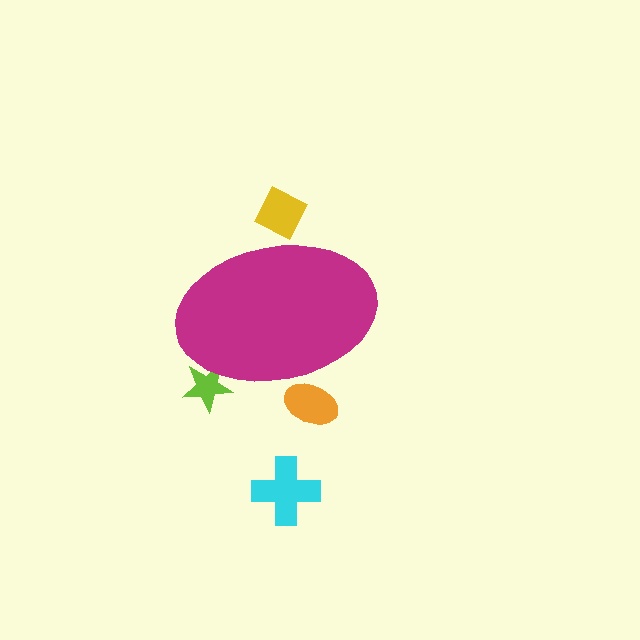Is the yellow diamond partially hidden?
Yes, the yellow diamond is partially hidden behind the magenta ellipse.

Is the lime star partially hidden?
Yes, the lime star is partially hidden behind the magenta ellipse.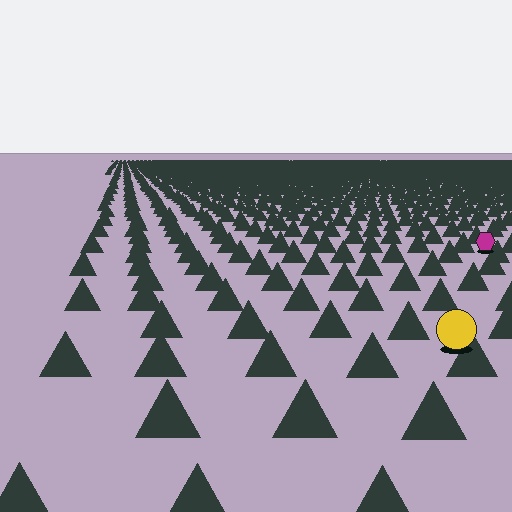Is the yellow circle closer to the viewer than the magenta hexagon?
Yes. The yellow circle is closer — you can tell from the texture gradient: the ground texture is coarser near it.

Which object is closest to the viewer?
The yellow circle is closest. The texture marks near it are larger and more spread out.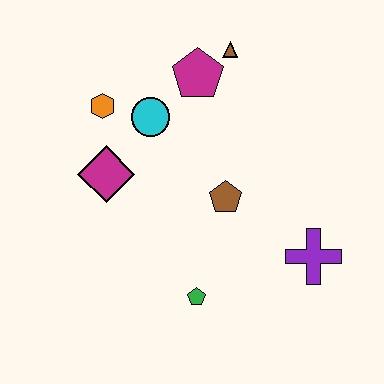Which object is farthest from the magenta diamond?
The purple cross is farthest from the magenta diamond.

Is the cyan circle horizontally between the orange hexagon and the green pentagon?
Yes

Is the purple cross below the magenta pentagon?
Yes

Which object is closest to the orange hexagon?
The cyan circle is closest to the orange hexagon.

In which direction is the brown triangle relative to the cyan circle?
The brown triangle is to the right of the cyan circle.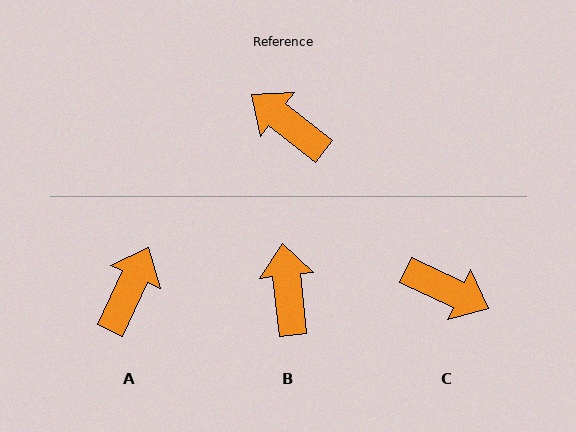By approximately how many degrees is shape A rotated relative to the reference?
Approximately 77 degrees clockwise.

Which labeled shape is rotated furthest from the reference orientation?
C, about 167 degrees away.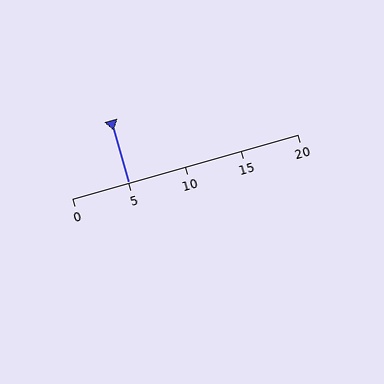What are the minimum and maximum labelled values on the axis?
The axis runs from 0 to 20.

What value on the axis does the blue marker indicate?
The marker indicates approximately 5.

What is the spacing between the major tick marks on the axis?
The major ticks are spaced 5 apart.